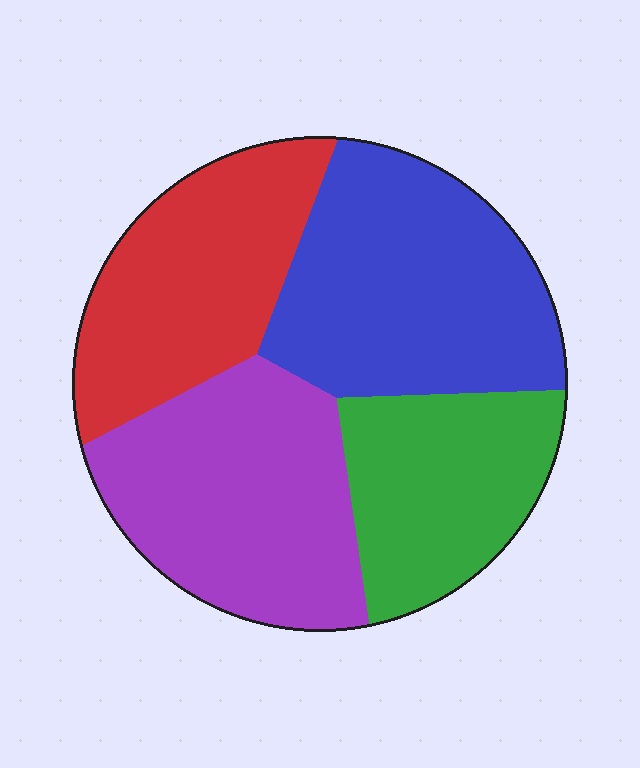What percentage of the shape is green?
Green covers about 20% of the shape.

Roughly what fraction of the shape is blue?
Blue takes up between a sixth and a third of the shape.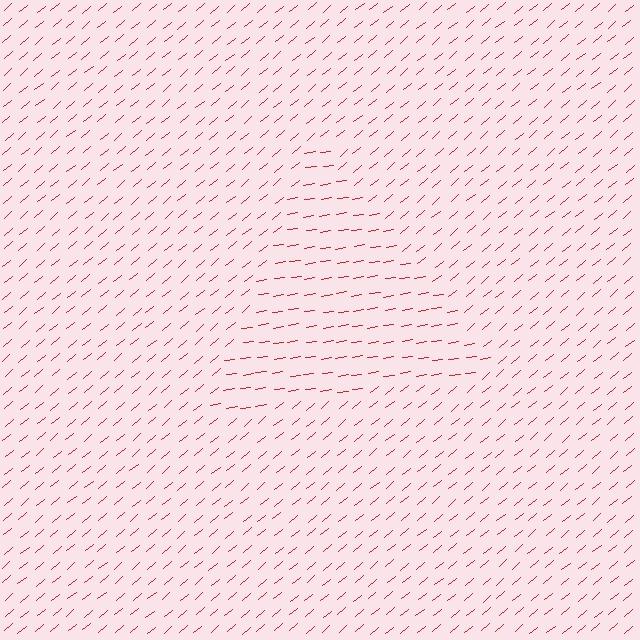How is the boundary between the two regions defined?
The boundary is defined purely by a change in line orientation (approximately 31 degrees difference). All lines are the same color and thickness.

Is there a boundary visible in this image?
Yes, there is a texture boundary formed by a change in line orientation.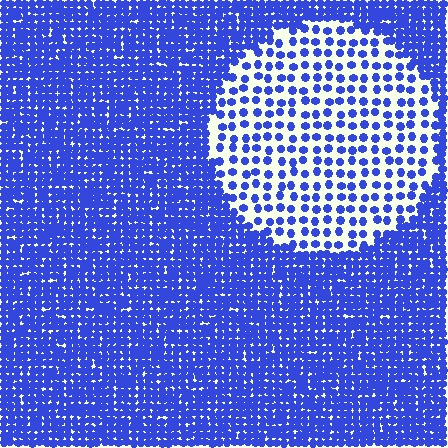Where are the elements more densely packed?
The elements are more densely packed outside the circle boundary.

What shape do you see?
I see a circle.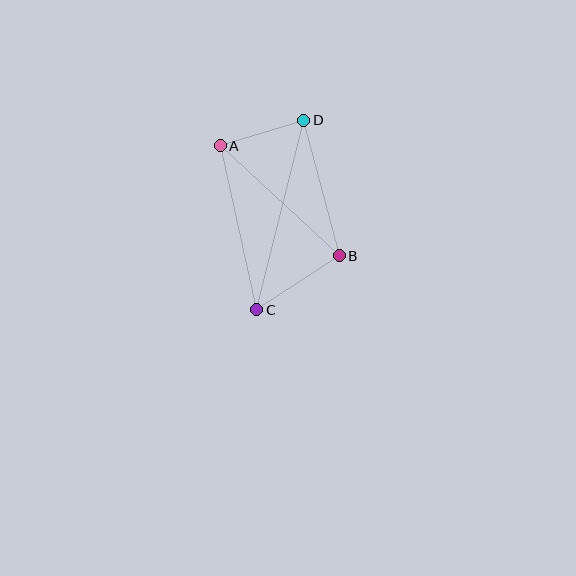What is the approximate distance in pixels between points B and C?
The distance between B and C is approximately 98 pixels.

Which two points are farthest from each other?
Points C and D are farthest from each other.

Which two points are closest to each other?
Points A and D are closest to each other.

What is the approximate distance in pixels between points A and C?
The distance between A and C is approximately 168 pixels.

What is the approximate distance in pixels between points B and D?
The distance between B and D is approximately 140 pixels.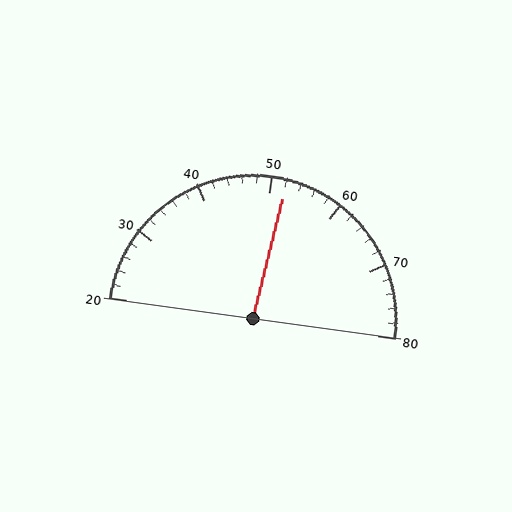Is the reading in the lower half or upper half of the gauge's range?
The reading is in the upper half of the range (20 to 80).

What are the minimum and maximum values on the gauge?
The gauge ranges from 20 to 80.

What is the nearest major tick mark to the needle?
The nearest major tick mark is 50.